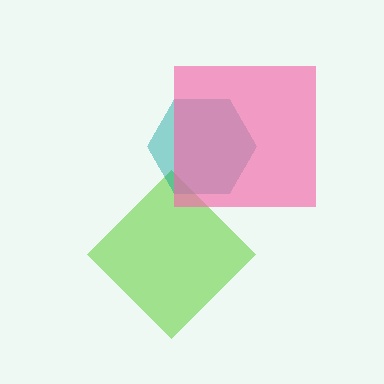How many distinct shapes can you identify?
There are 3 distinct shapes: a lime diamond, a teal hexagon, a pink square.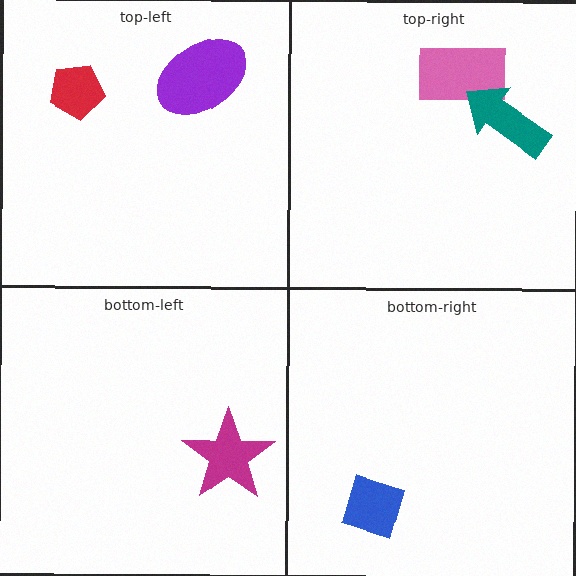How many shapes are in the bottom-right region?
1.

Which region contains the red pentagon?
The top-left region.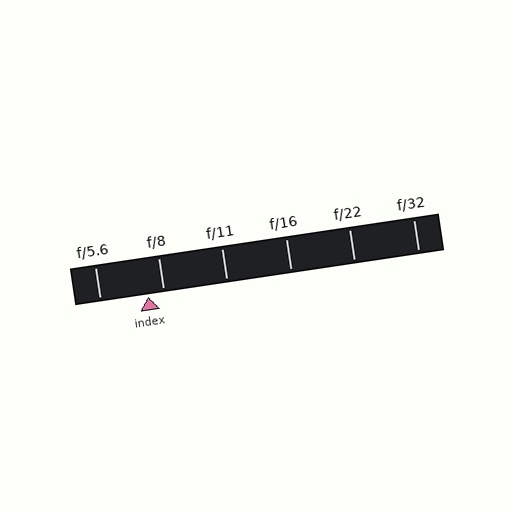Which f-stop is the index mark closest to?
The index mark is closest to f/8.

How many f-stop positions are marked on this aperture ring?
There are 6 f-stop positions marked.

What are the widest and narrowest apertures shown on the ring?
The widest aperture shown is f/5.6 and the narrowest is f/32.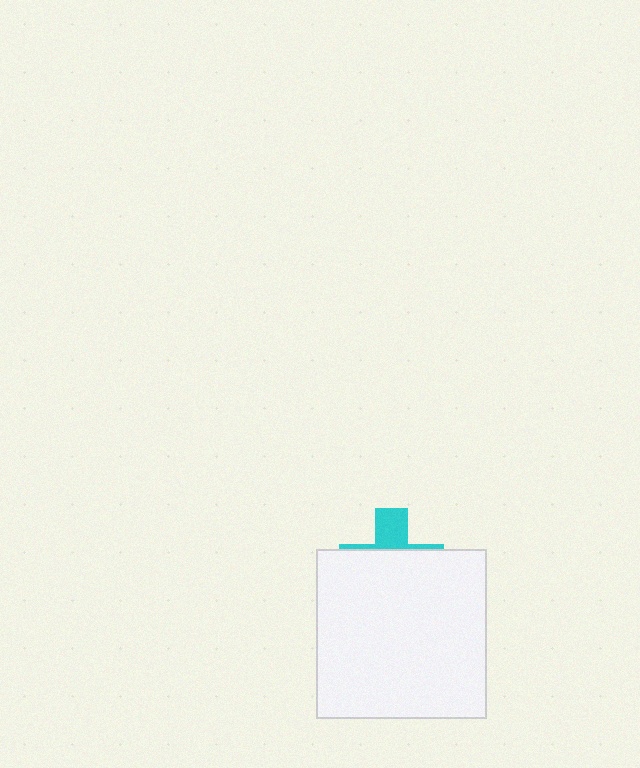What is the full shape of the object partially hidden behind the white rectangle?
The partially hidden object is a cyan cross.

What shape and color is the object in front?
The object in front is a white rectangle.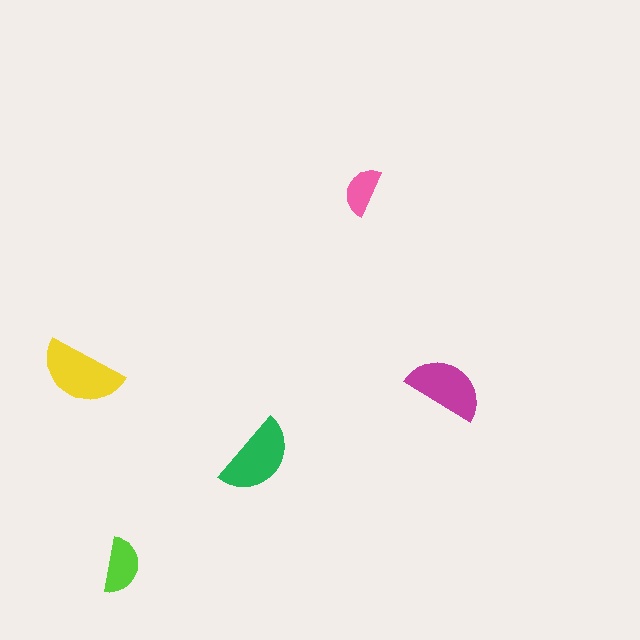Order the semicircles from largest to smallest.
the yellow one, the green one, the magenta one, the lime one, the pink one.